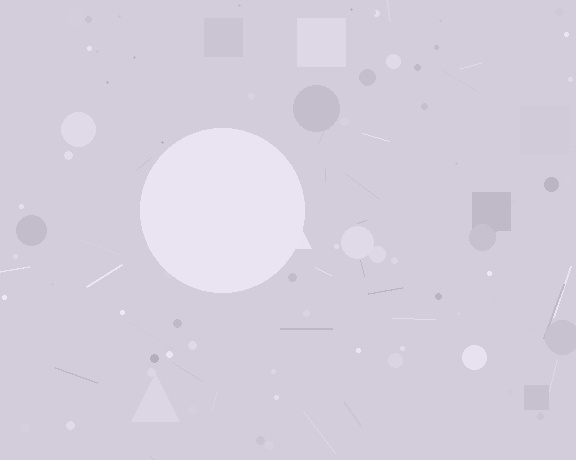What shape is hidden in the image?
A circle is hidden in the image.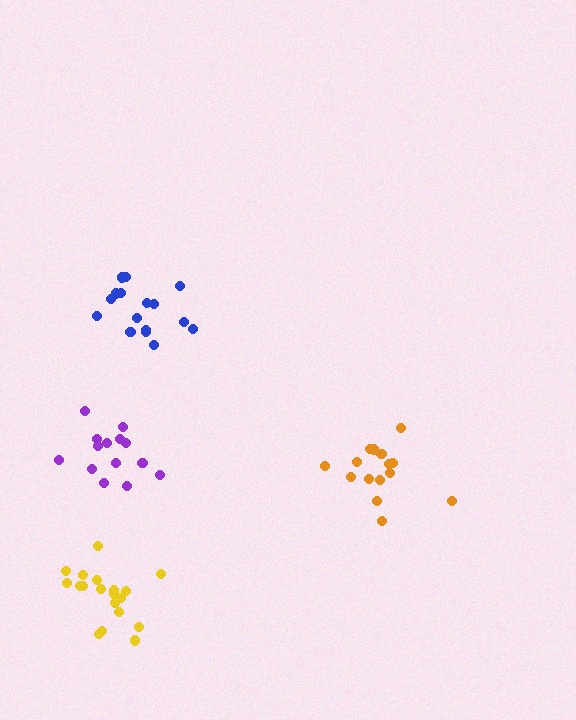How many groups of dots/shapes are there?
There are 4 groups.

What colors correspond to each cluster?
The clusters are colored: orange, purple, yellow, blue.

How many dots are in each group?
Group 1: 15 dots, Group 2: 14 dots, Group 3: 19 dots, Group 4: 16 dots (64 total).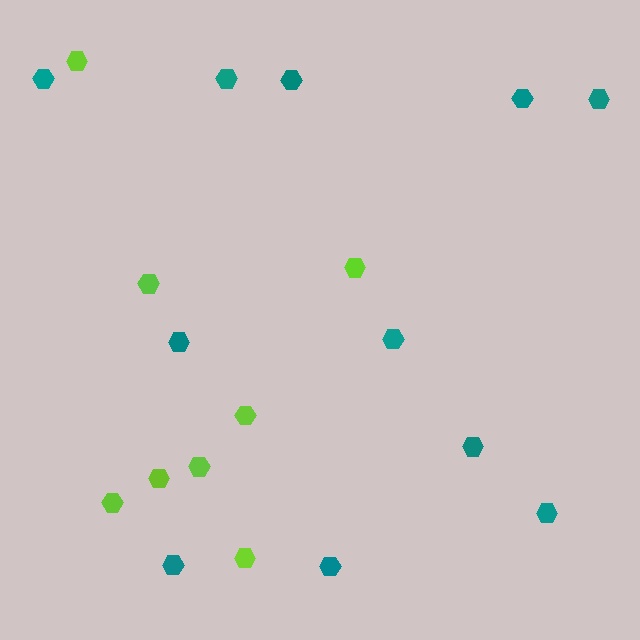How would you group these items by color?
There are 2 groups: one group of lime hexagons (8) and one group of teal hexagons (11).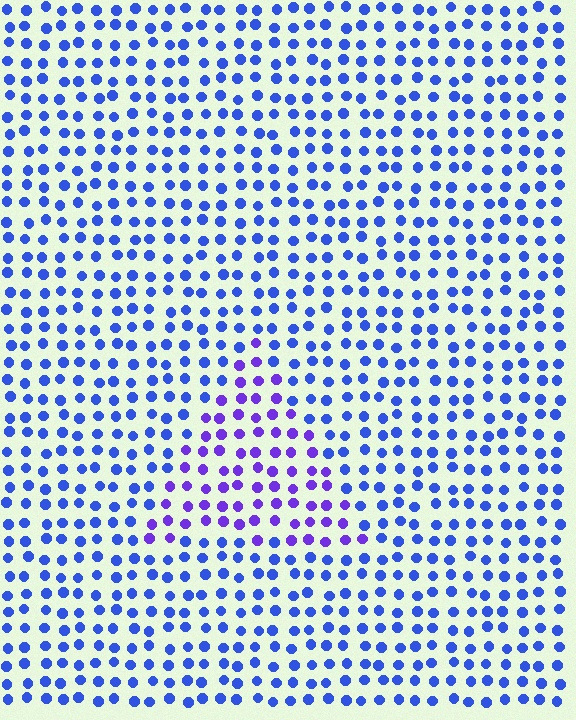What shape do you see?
I see a triangle.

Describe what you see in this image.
The image is filled with small blue elements in a uniform arrangement. A triangle-shaped region is visible where the elements are tinted to a slightly different hue, forming a subtle color boundary.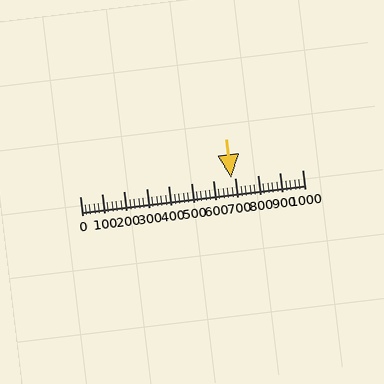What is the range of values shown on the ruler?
The ruler shows values from 0 to 1000.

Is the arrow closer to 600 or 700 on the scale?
The arrow is closer to 700.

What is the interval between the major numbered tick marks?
The major tick marks are spaced 100 units apart.